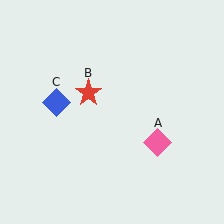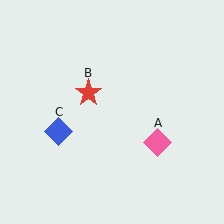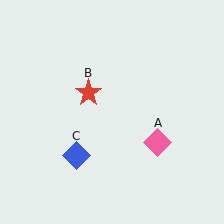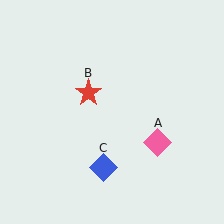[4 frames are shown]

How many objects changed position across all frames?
1 object changed position: blue diamond (object C).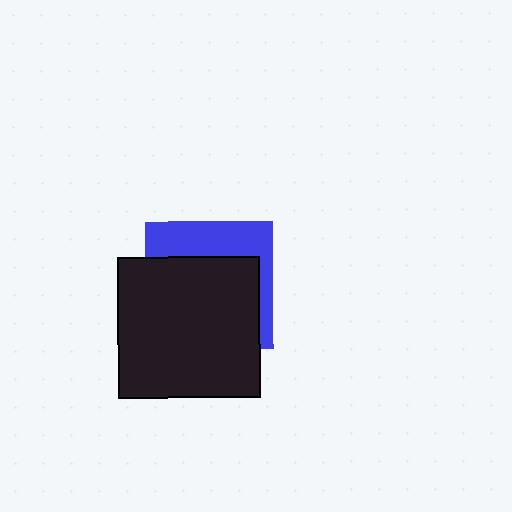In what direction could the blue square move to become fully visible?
The blue square could move up. That would shift it out from behind the black square entirely.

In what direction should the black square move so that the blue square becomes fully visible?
The black square should move down. That is the shortest direction to clear the overlap and leave the blue square fully visible.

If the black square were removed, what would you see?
You would see the complete blue square.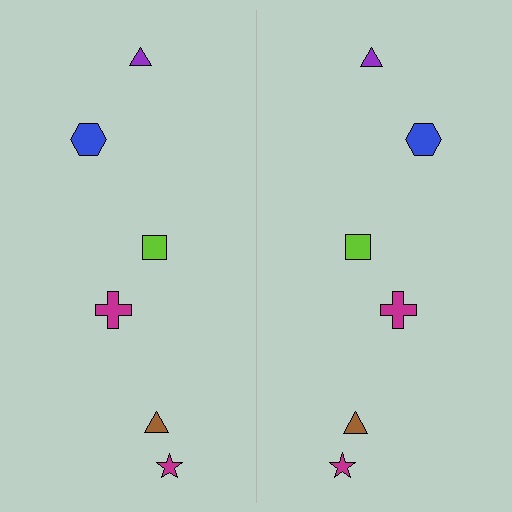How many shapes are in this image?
There are 12 shapes in this image.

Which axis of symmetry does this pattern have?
The pattern has a vertical axis of symmetry running through the center of the image.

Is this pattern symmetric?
Yes, this pattern has bilateral (reflection) symmetry.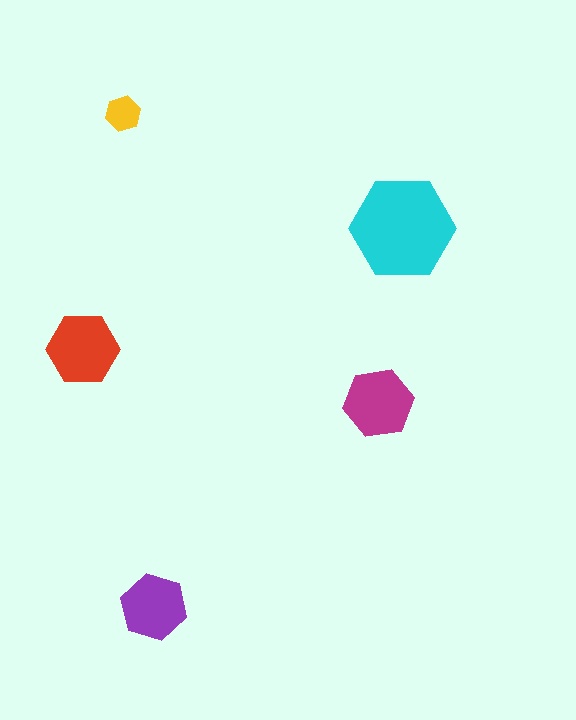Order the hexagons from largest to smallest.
the cyan one, the red one, the magenta one, the purple one, the yellow one.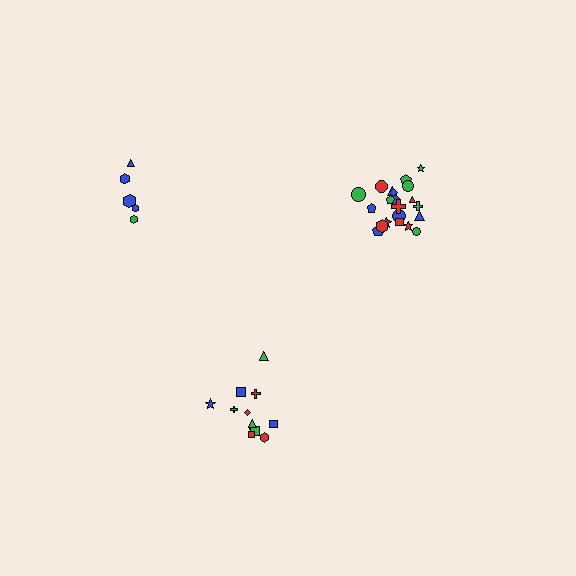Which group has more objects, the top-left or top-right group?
The top-right group.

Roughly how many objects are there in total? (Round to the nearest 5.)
Roughly 40 objects in total.